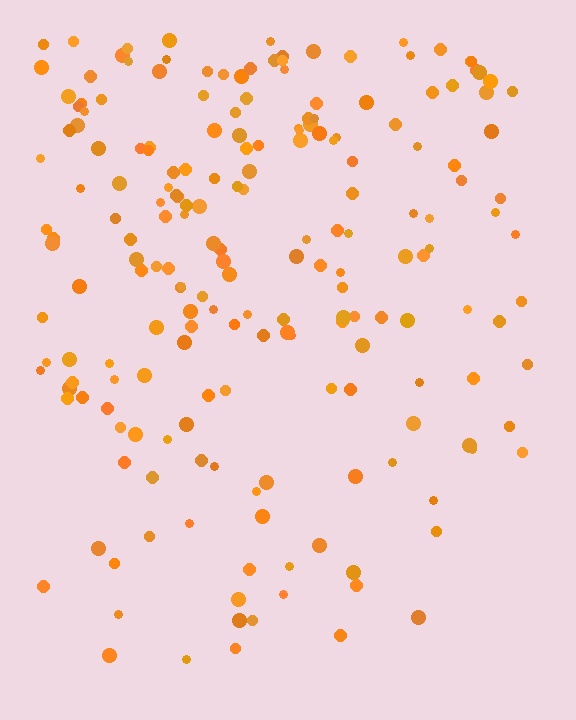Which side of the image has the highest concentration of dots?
The top.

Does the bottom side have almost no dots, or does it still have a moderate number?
Still a moderate number, just noticeably fewer than the top.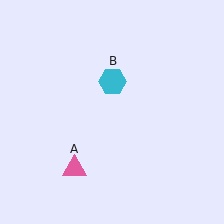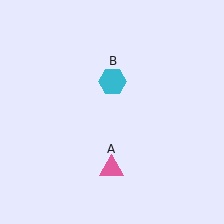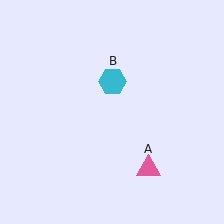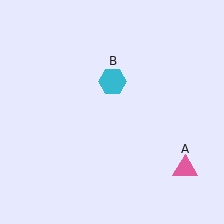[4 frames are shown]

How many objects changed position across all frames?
1 object changed position: pink triangle (object A).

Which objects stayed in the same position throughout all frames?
Cyan hexagon (object B) remained stationary.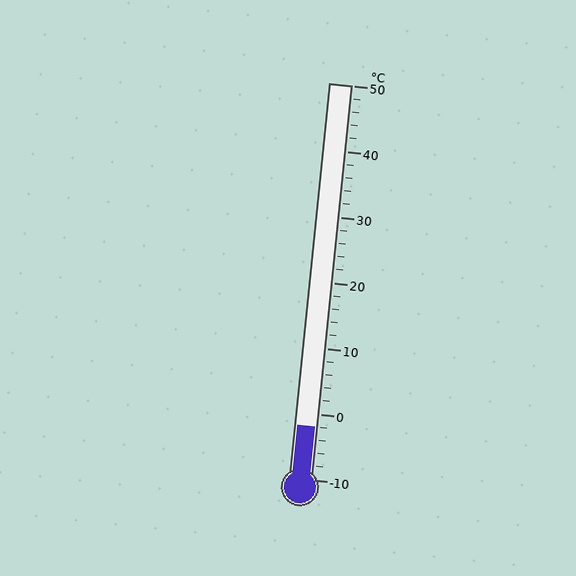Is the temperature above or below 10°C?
The temperature is below 10°C.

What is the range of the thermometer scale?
The thermometer scale ranges from -10°C to 50°C.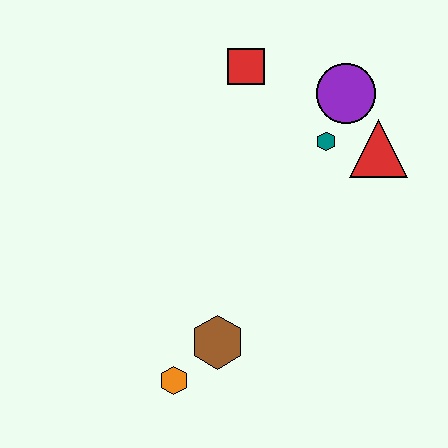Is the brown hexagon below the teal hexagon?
Yes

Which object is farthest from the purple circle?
The orange hexagon is farthest from the purple circle.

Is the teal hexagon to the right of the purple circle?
No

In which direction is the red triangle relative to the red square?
The red triangle is to the right of the red square.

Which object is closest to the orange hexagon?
The brown hexagon is closest to the orange hexagon.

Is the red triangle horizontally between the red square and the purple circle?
No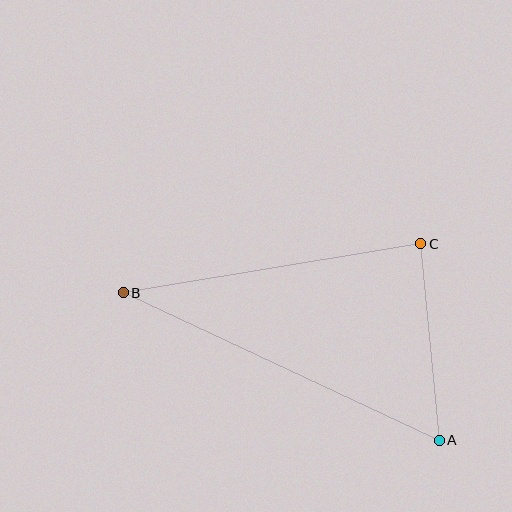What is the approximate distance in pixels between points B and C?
The distance between B and C is approximately 301 pixels.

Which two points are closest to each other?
Points A and C are closest to each other.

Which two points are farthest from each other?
Points A and B are farthest from each other.